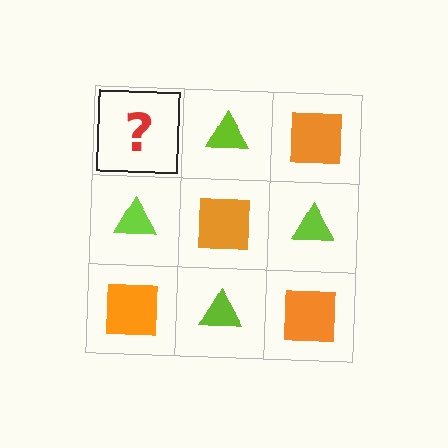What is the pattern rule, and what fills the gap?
The rule is that it alternates orange square and lime triangle in a checkerboard pattern. The gap should be filled with an orange square.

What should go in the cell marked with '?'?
The missing cell should contain an orange square.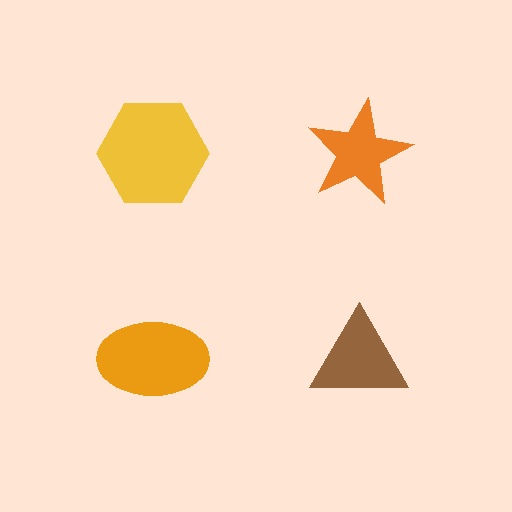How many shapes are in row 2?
2 shapes.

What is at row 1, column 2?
An orange star.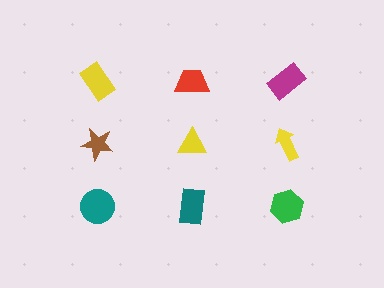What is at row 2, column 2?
A yellow triangle.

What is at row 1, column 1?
A yellow rectangle.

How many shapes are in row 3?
3 shapes.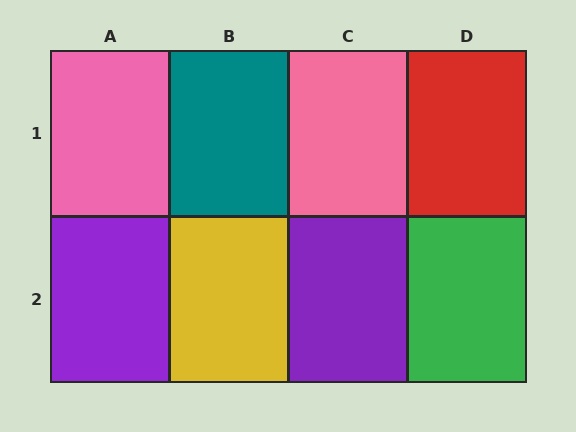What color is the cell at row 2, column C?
Purple.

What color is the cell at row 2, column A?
Purple.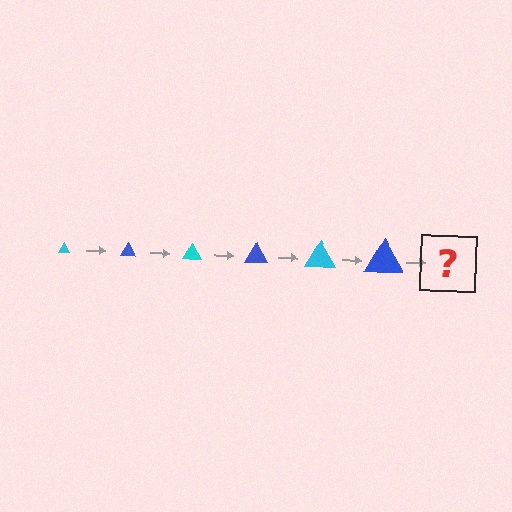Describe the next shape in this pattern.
It should be a cyan triangle, larger than the previous one.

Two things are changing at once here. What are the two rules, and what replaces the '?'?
The two rules are that the triangle grows larger each step and the color cycles through cyan and blue. The '?' should be a cyan triangle, larger than the previous one.